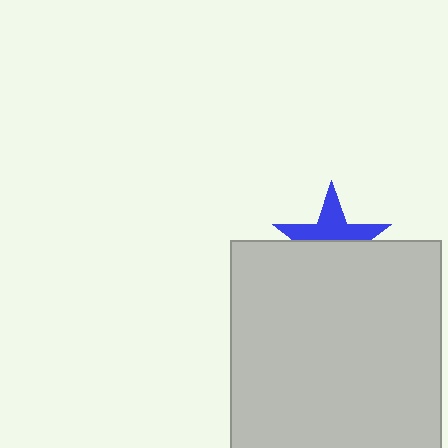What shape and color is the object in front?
The object in front is a light gray square.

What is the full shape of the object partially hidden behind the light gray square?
The partially hidden object is a blue star.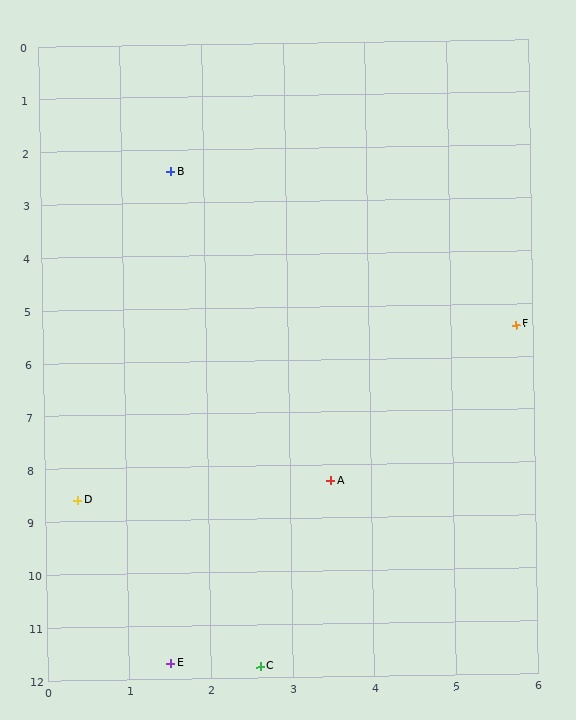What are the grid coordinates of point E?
Point E is at approximately (1.5, 11.7).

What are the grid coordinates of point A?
Point A is at approximately (3.5, 8.3).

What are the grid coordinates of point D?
Point D is at approximately (0.4, 8.6).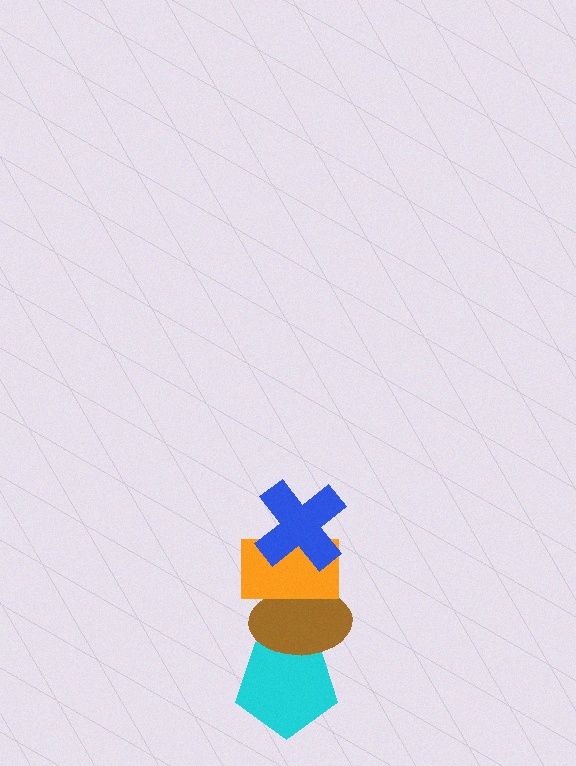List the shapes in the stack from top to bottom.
From top to bottom: the blue cross, the orange rectangle, the brown ellipse, the cyan pentagon.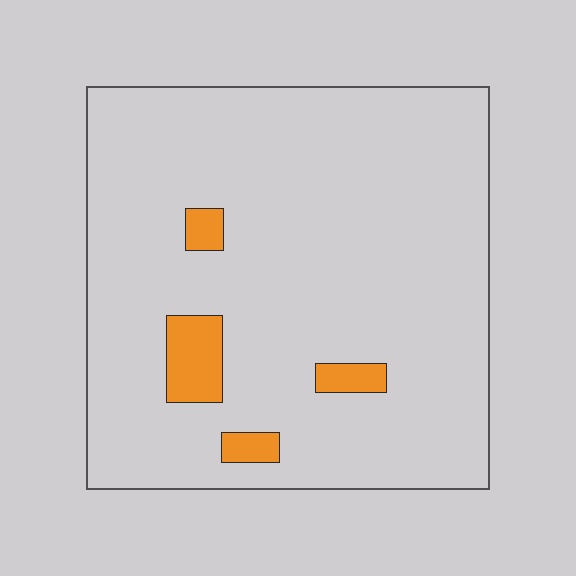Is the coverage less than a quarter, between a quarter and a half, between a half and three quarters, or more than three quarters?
Less than a quarter.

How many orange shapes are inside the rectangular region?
4.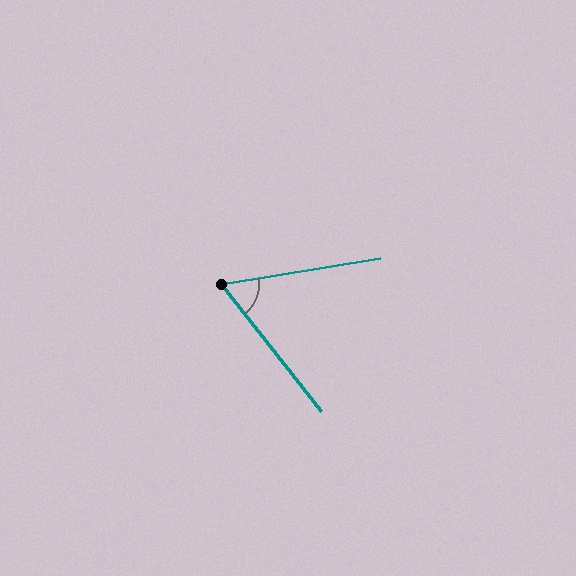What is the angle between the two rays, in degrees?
Approximately 61 degrees.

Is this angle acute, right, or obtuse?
It is acute.